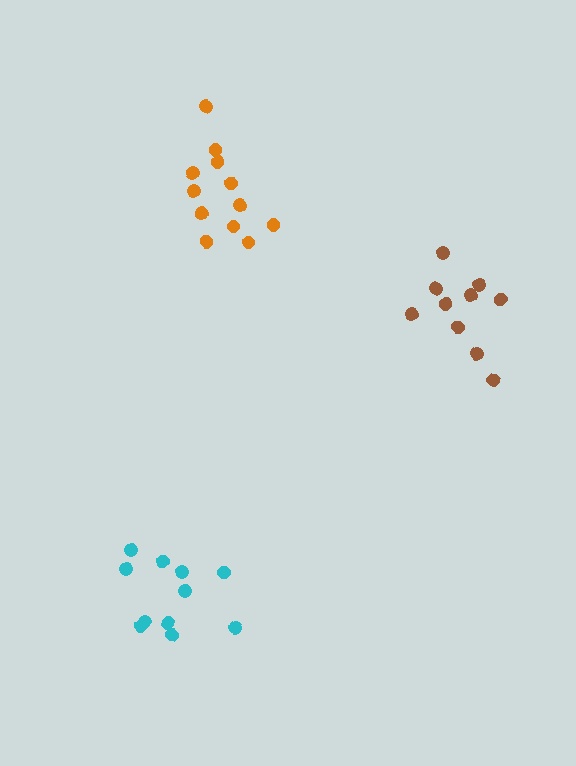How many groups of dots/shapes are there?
There are 3 groups.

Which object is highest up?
The orange cluster is topmost.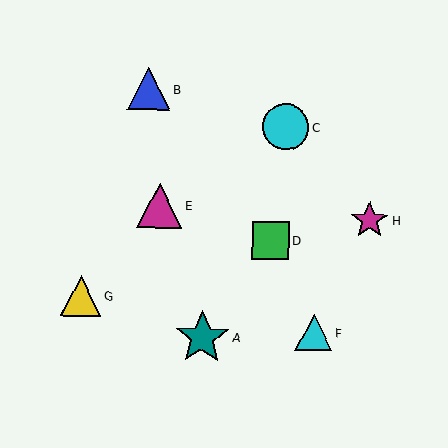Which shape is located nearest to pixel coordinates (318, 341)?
The cyan triangle (labeled F) at (314, 333) is nearest to that location.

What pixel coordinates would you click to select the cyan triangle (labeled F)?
Click at (314, 333) to select the cyan triangle F.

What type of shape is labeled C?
Shape C is a cyan circle.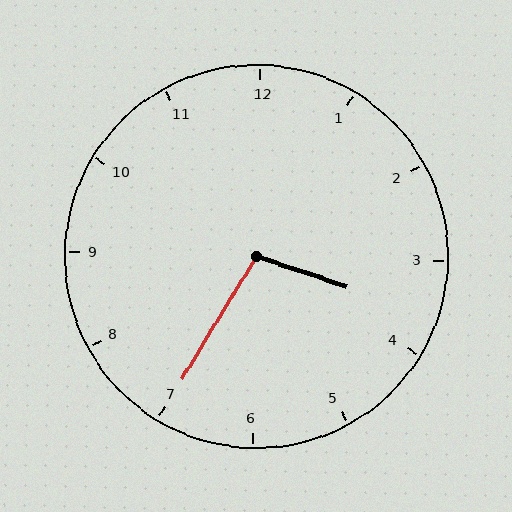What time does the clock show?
3:35.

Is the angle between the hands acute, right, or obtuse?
It is obtuse.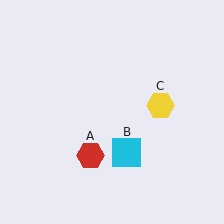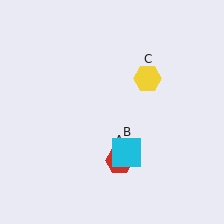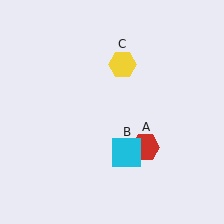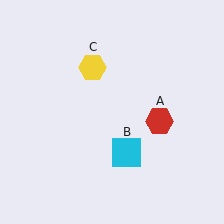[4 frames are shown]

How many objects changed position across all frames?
2 objects changed position: red hexagon (object A), yellow hexagon (object C).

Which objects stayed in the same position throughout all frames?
Cyan square (object B) remained stationary.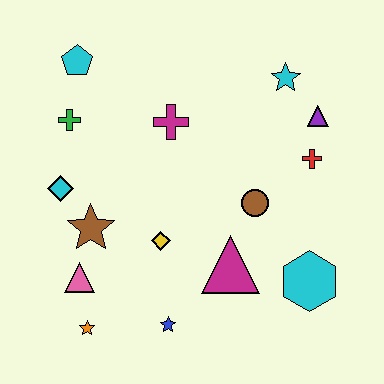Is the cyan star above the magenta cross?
Yes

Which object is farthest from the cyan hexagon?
The cyan pentagon is farthest from the cyan hexagon.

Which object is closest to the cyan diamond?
The brown star is closest to the cyan diamond.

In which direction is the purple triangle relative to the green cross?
The purple triangle is to the right of the green cross.